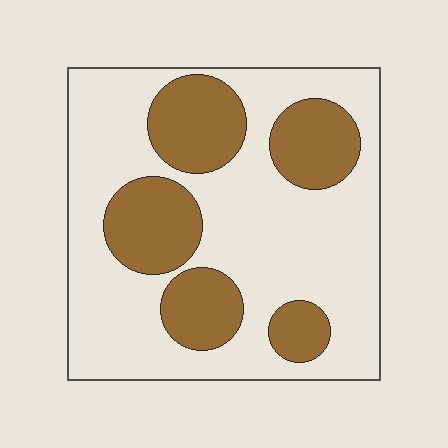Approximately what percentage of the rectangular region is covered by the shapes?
Approximately 30%.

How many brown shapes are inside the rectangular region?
5.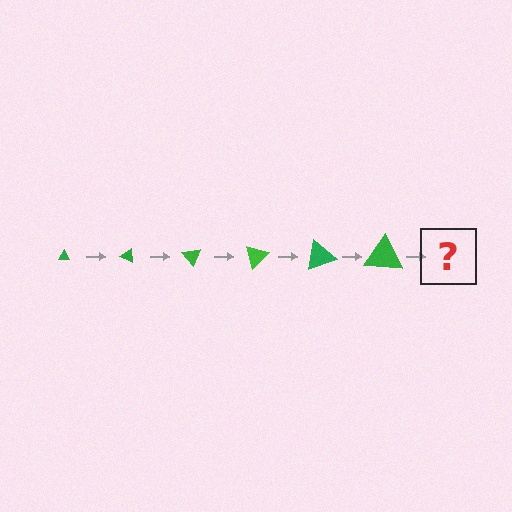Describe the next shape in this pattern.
It should be a triangle, larger than the previous one and rotated 150 degrees from the start.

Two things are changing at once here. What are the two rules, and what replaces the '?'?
The two rules are that the triangle grows larger each step and it rotates 25 degrees each step. The '?' should be a triangle, larger than the previous one and rotated 150 degrees from the start.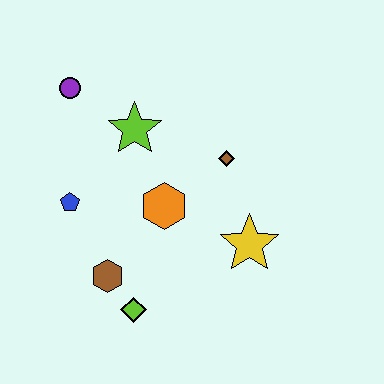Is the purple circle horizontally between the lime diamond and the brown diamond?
No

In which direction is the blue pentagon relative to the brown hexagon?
The blue pentagon is above the brown hexagon.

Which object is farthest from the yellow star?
The purple circle is farthest from the yellow star.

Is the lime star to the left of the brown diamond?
Yes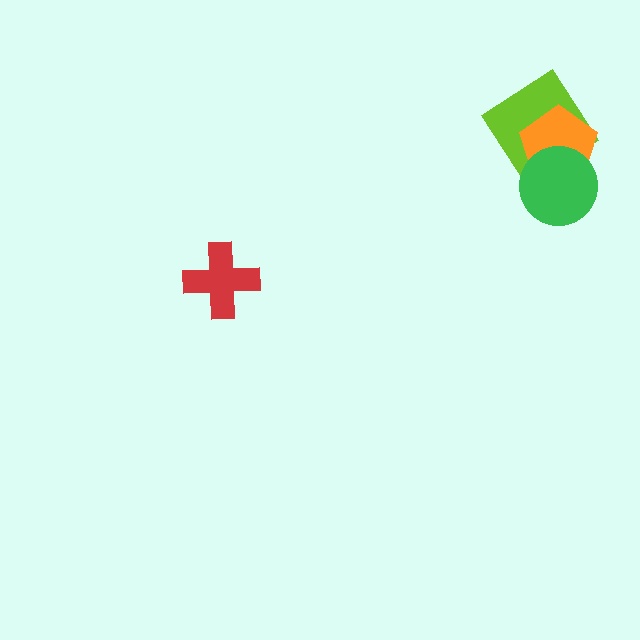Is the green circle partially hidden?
No, no other shape covers it.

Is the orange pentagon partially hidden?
Yes, it is partially covered by another shape.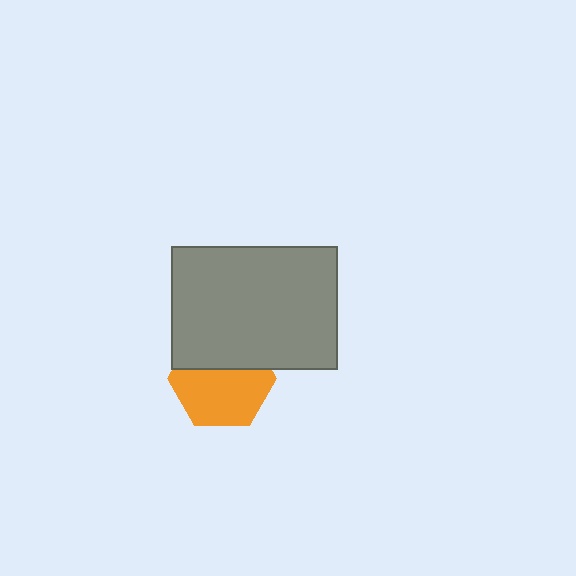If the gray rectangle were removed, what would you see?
You would see the complete orange hexagon.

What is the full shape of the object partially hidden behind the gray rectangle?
The partially hidden object is an orange hexagon.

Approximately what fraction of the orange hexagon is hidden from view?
Roughly 39% of the orange hexagon is hidden behind the gray rectangle.